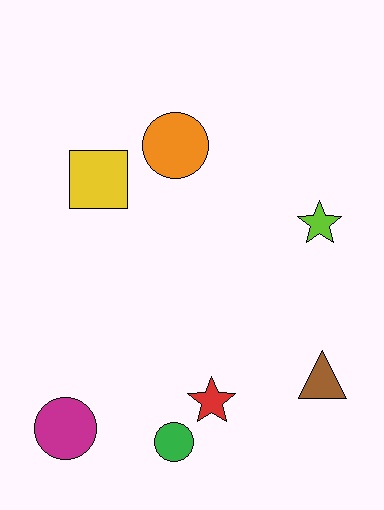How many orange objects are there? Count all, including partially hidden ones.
There is 1 orange object.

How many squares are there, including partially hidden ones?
There is 1 square.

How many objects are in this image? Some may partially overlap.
There are 7 objects.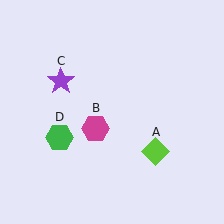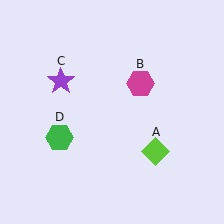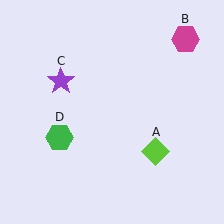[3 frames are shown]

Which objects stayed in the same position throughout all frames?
Lime diamond (object A) and purple star (object C) and green hexagon (object D) remained stationary.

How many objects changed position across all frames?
1 object changed position: magenta hexagon (object B).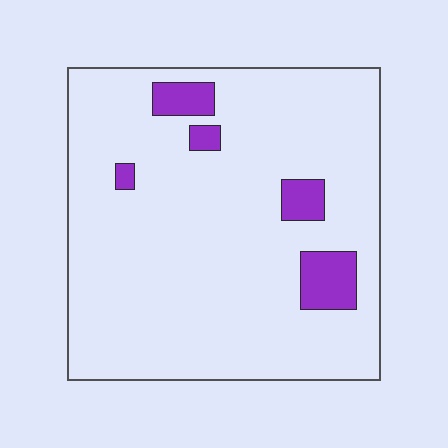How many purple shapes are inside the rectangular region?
5.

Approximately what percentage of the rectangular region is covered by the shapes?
Approximately 10%.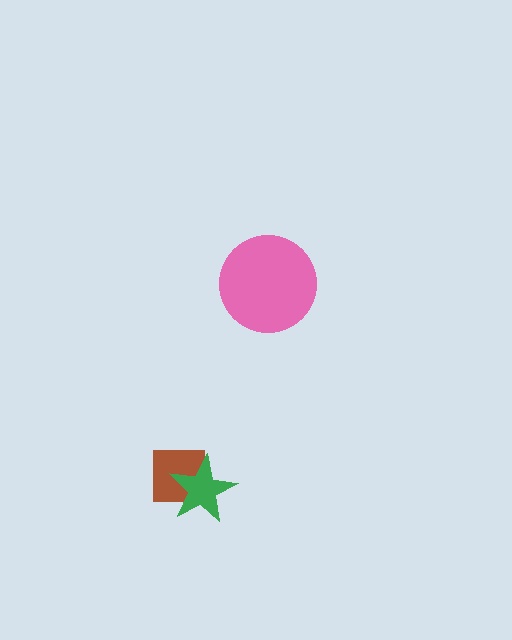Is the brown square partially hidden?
Yes, it is partially covered by another shape.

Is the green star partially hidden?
No, no other shape covers it.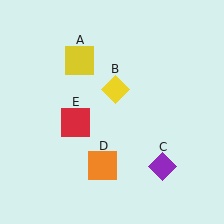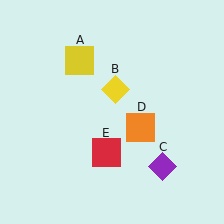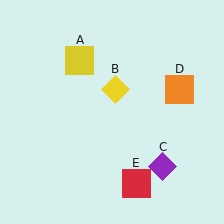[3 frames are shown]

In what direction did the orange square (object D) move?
The orange square (object D) moved up and to the right.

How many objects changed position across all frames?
2 objects changed position: orange square (object D), red square (object E).